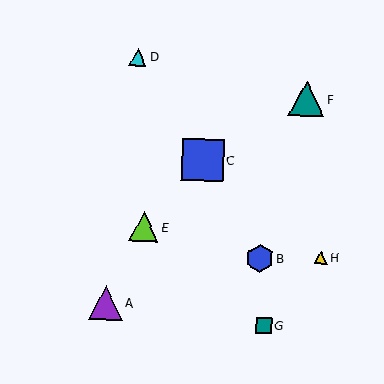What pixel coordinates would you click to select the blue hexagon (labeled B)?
Click at (260, 258) to select the blue hexagon B.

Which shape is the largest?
The blue square (labeled C) is the largest.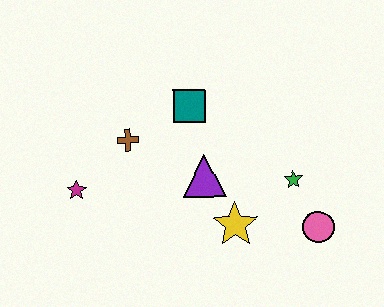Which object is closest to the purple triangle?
The yellow star is closest to the purple triangle.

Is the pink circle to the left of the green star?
No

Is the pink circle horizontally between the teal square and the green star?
No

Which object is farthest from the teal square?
The pink circle is farthest from the teal square.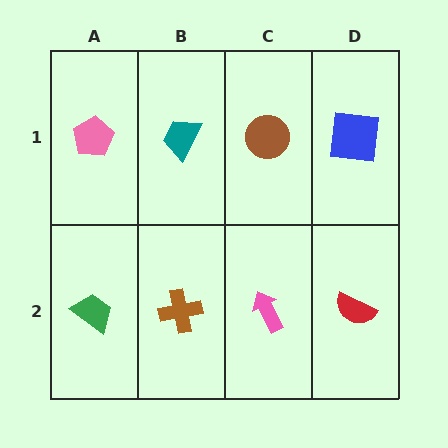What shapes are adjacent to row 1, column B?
A brown cross (row 2, column B), a pink pentagon (row 1, column A), a brown circle (row 1, column C).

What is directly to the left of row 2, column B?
A green trapezoid.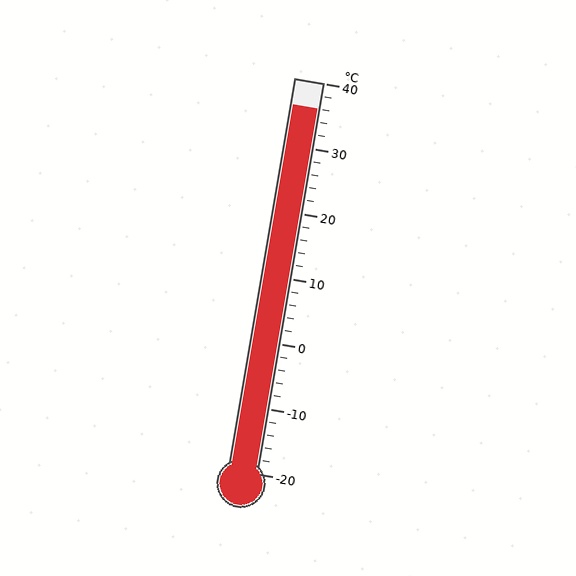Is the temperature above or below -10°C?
The temperature is above -10°C.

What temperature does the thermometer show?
The thermometer shows approximately 36°C.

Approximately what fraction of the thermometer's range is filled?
The thermometer is filled to approximately 95% of its range.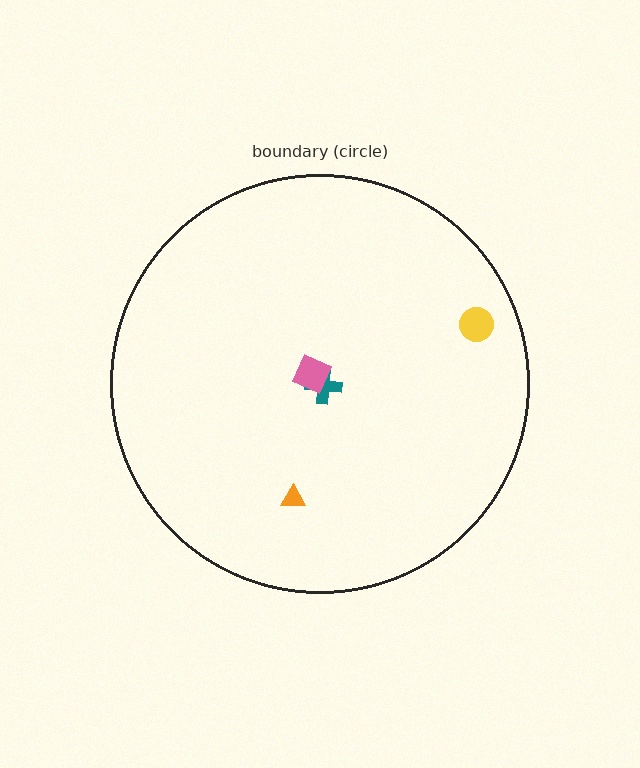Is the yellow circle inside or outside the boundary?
Inside.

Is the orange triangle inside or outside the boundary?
Inside.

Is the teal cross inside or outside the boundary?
Inside.